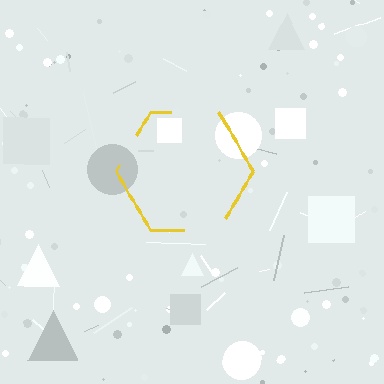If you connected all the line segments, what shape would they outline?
They would outline a hexagon.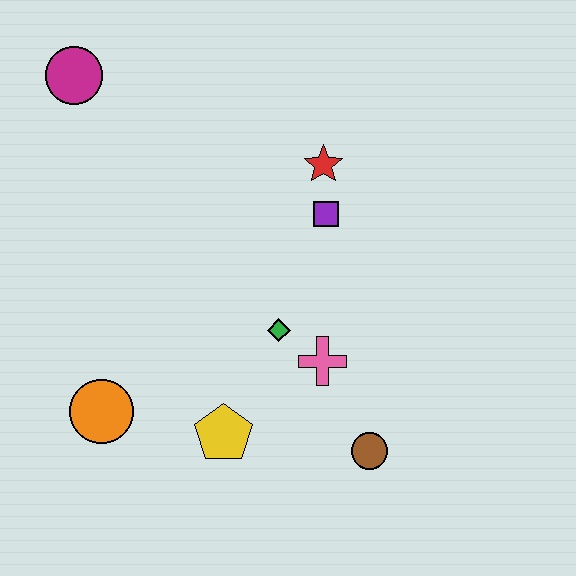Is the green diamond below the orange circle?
No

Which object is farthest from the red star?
The orange circle is farthest from the red star.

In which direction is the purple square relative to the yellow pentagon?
The purple square is above the yellow pentagon.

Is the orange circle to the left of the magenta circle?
No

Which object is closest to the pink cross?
The green diamond is closest to the pink cross.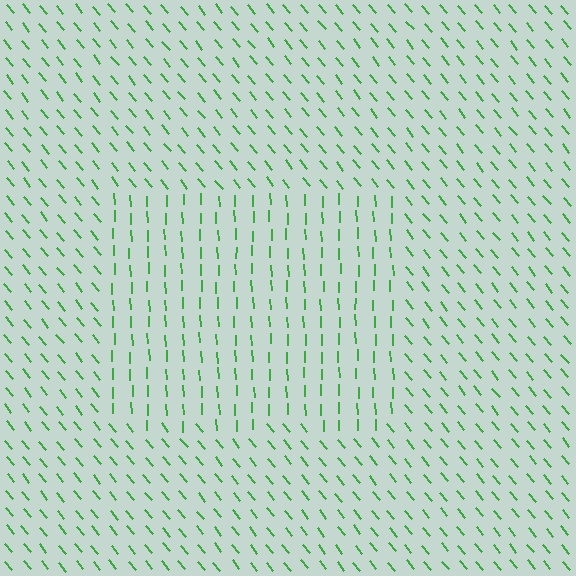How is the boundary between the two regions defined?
The boundary is defined purely by a change in line orientation (approximately 37 degrees difference). All lines are the same color and thickness.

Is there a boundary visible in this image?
Yes, there is a texture boundary formed by a change in line orientation.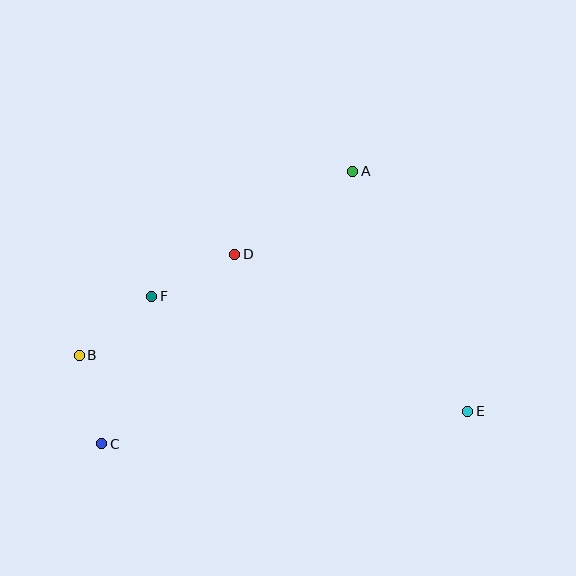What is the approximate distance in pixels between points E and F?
The distance between E and F is approximately 336 pixels.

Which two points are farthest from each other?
Points B and E are farthest from each other.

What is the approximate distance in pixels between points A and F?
The distance between A and F is approximately 237 pixels.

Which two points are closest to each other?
Points B and C are closest to each other.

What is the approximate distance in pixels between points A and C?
The distance between A and C is approximately 370 pixels.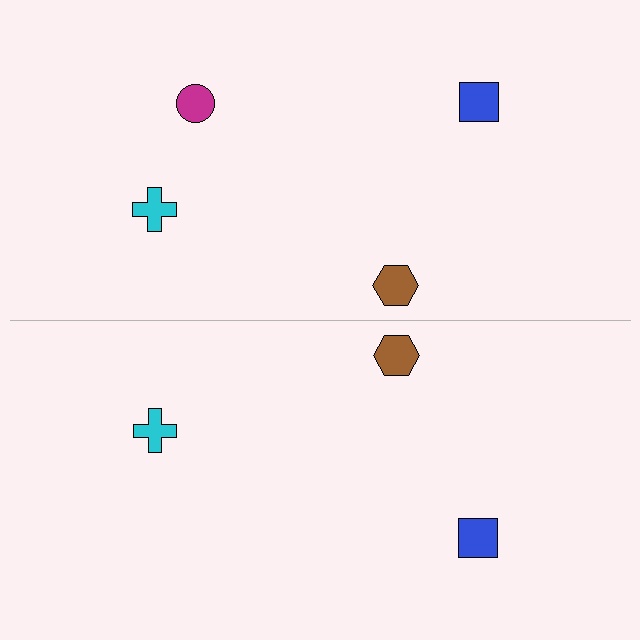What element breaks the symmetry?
A magenta circle is missing from the bottom side.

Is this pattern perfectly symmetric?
No, the pattern is not perfectly symmetric. A magenta circle is missing from the bottom side.